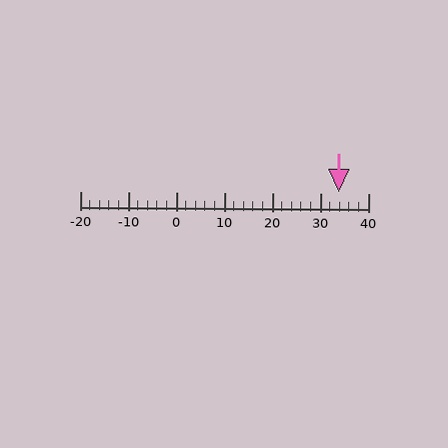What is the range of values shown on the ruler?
The ruler shows values from -20 to 40.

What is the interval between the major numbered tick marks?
The major tick marks are spaced 10 units apart.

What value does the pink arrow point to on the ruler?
The pink arrow points to approximately 34.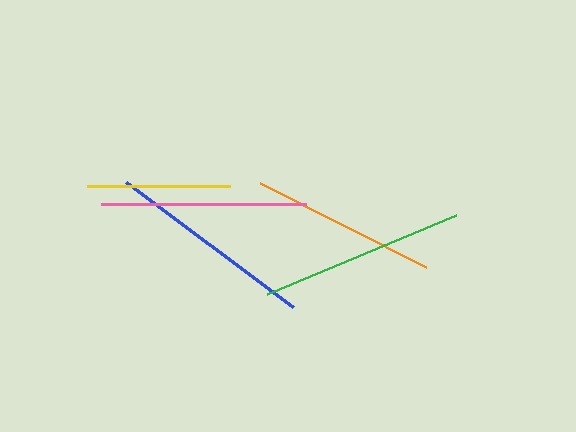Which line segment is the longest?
The blue line is the longest at approximately 209 pixels.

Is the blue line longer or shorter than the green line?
The blue line is longer than the green line.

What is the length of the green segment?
The green segment is approximately 205 pixels long.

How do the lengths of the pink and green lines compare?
The pink and green lines are approximately the same length.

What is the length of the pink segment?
The pink segment is approximately 205 pixels long.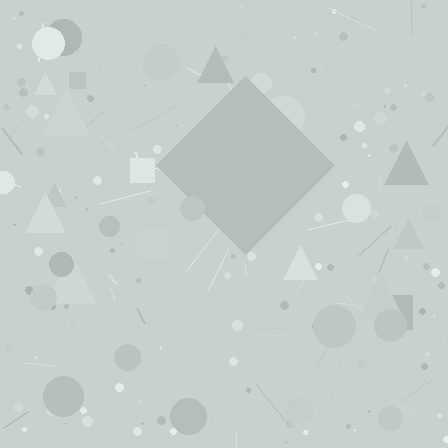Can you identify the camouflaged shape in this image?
The camouflaged shape is a diamond.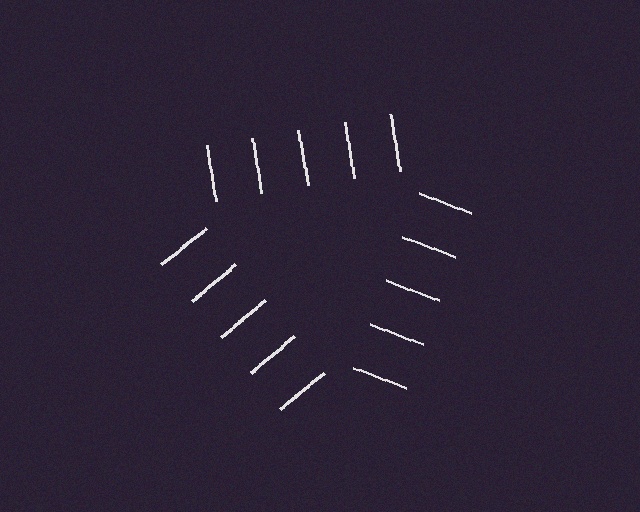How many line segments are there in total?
15 — 5 along each of the 3 edges.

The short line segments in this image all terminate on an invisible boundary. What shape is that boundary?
An illusory triangle — the line segments terminate on its edges but no continuous stroke is drawn.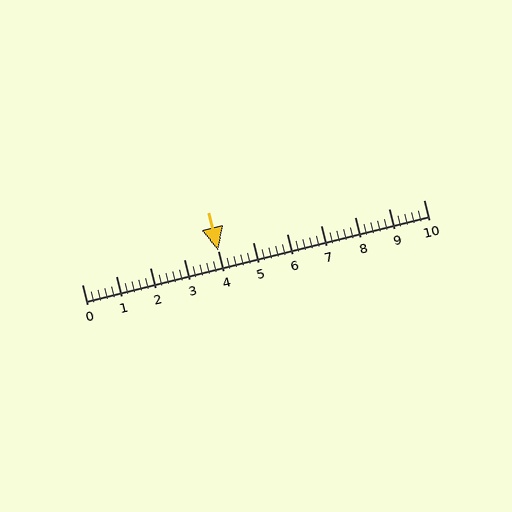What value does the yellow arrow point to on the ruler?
The yellow arrow points to approximately 4.0.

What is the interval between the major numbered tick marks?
The major tick marks are spaced 1 units apart.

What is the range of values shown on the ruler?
The ruler shows values from 0 to 10.